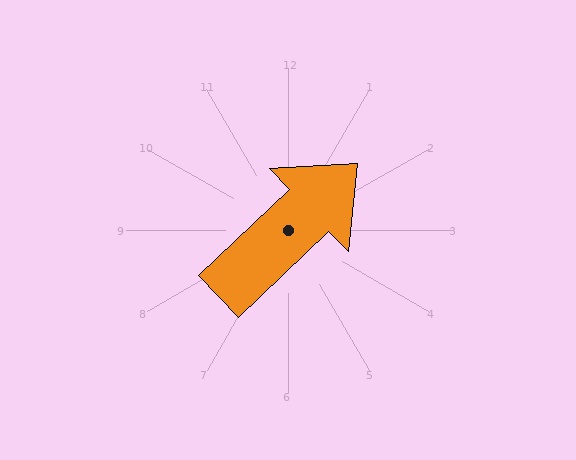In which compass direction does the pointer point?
Northeast.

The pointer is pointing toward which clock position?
Roughly 2 o'clock.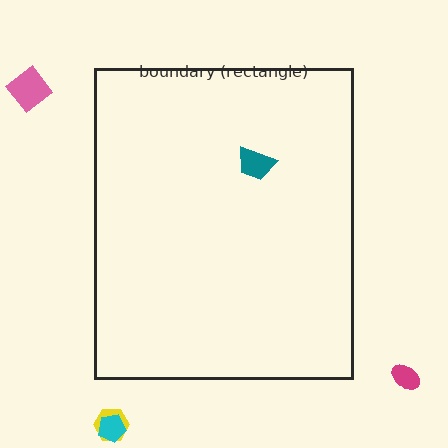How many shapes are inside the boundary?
1 inside, 4 outside.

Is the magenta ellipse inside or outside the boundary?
Outside.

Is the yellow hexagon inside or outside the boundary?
Outside.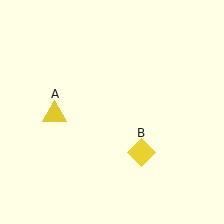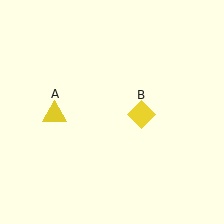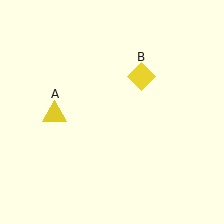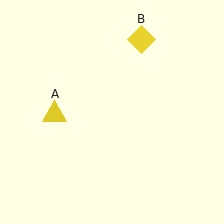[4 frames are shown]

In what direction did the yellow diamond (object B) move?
The yellow diamond (object B) moved up.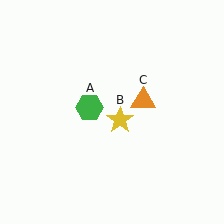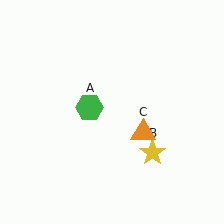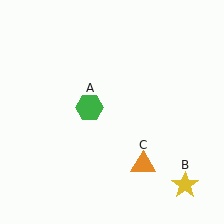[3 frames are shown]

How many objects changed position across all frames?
2 objects changed position: yellow star (object B), orange triangle (object C).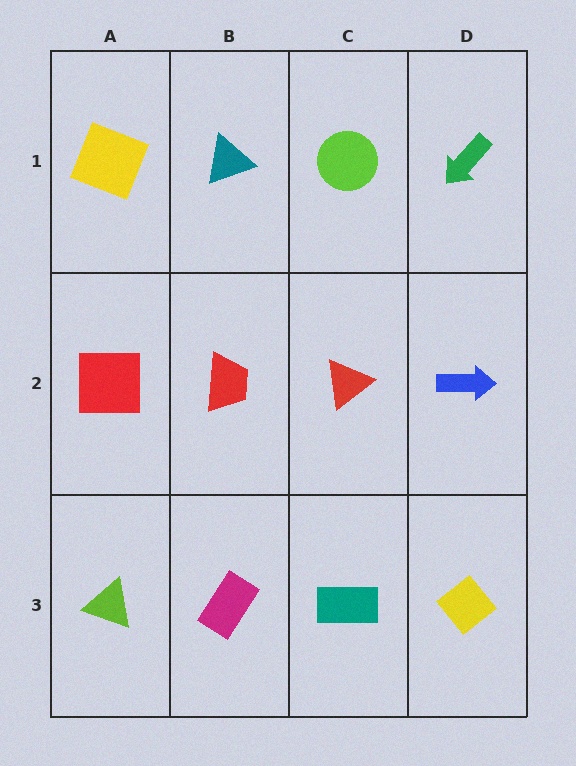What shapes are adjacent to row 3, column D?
A blue arrow (row 2, column D), a teal rectangle (row 3, column C).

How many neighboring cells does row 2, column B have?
4.